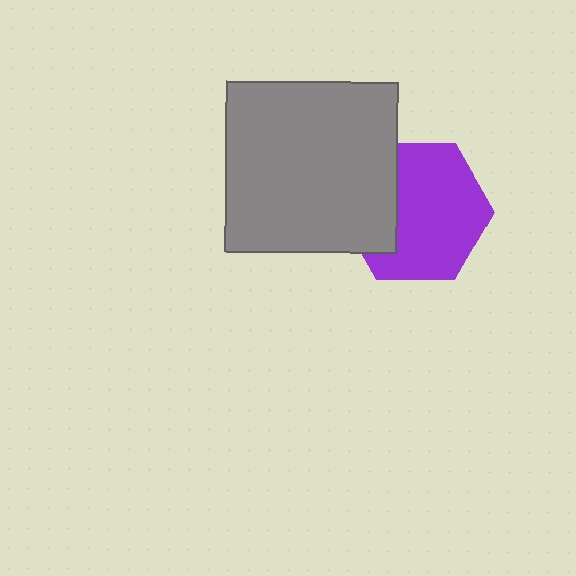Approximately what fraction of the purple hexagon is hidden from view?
Roughly 30% of the purple hexagon is hidden behind the gray square.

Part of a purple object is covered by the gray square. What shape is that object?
It is a hexagon.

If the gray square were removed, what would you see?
You would see the complete purple hexagon.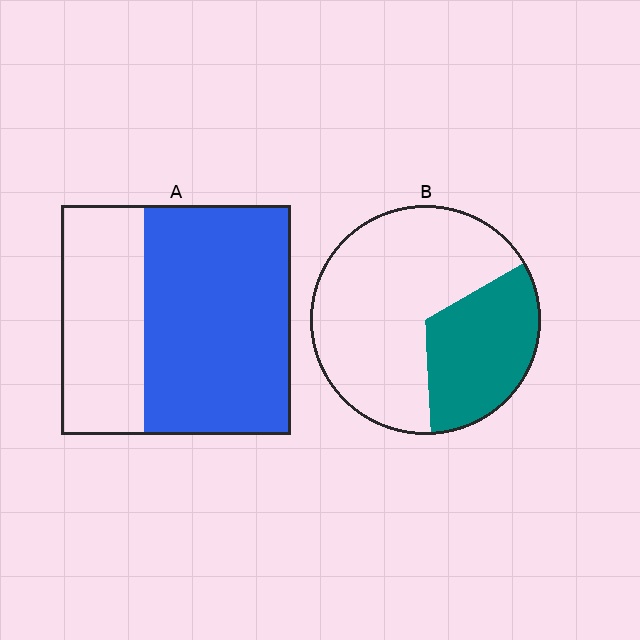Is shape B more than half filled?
No.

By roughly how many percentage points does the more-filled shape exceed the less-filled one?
By roughly 30 percentage points (A over B).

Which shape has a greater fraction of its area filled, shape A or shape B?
Shape A.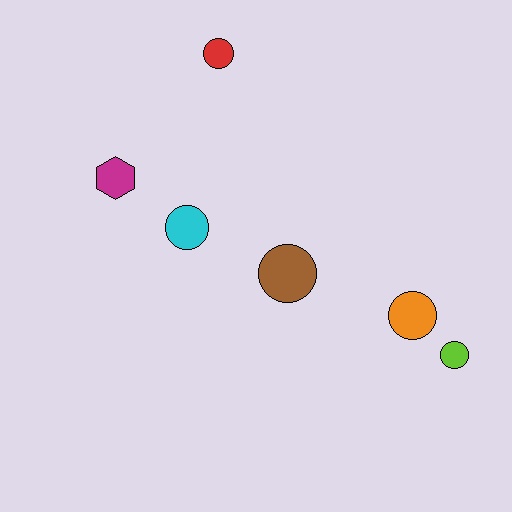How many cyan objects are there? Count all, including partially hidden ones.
There is 1 cyan object.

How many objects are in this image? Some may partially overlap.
There are 6 objects.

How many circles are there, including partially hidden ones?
There are 5 circles.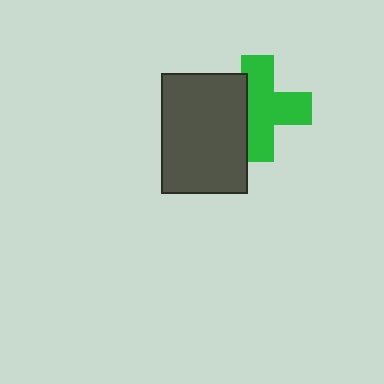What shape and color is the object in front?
The object in front is a dark gray rectangle.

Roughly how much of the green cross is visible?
Most of it is visible (roughly 70%).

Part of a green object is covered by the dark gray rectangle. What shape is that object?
It is a cross.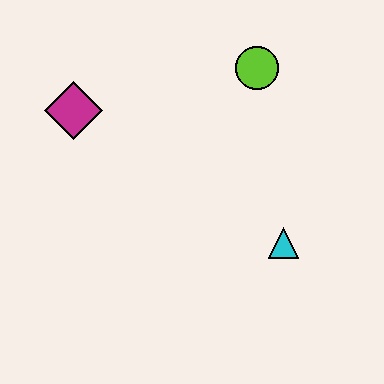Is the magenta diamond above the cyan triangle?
Yes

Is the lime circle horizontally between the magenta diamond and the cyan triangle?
Yes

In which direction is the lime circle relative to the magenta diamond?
The lime circle is to the right of the magenta diamond.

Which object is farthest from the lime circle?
The magenta diamond is farthest from the lime circle.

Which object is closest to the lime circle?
The cyan triangle is closest to the lime circle.